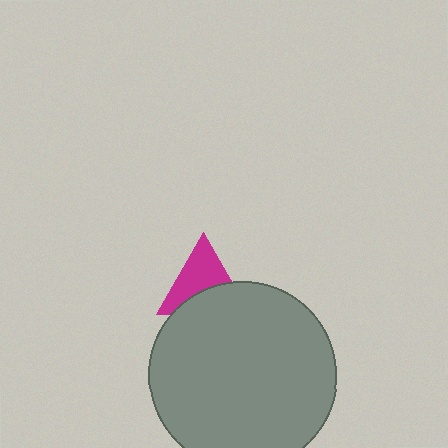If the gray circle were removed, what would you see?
You would see the complete magenta triangle.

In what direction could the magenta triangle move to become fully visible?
The magenta triangle could move up. That would shift it out from behind the gray circle entirely.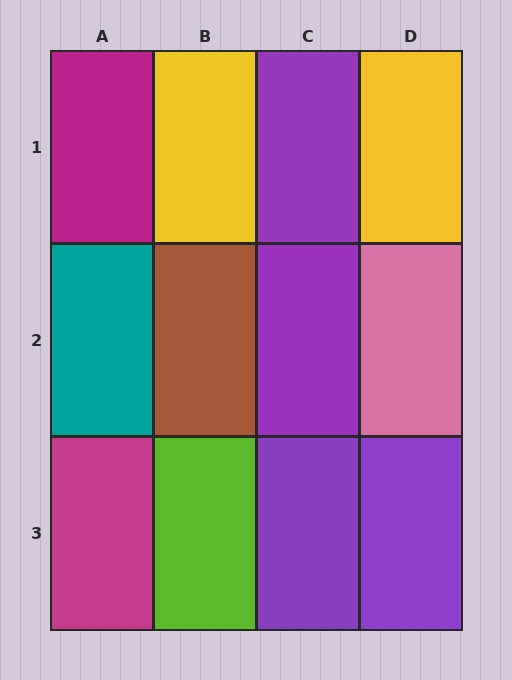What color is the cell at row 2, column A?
Teal.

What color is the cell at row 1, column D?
Yellow.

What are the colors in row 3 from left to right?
Magenta, lime, purple, purple.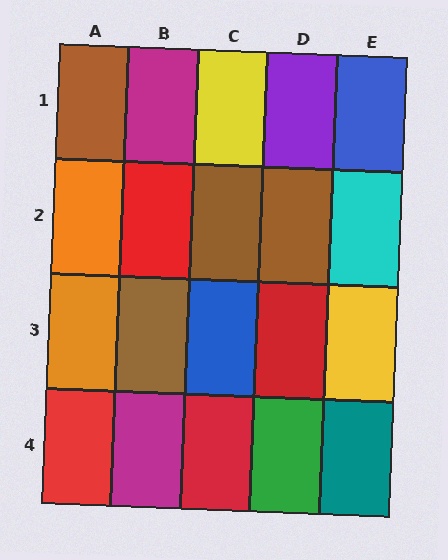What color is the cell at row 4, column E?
Teal.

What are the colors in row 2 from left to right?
Orange, red, brown, brown, cyan.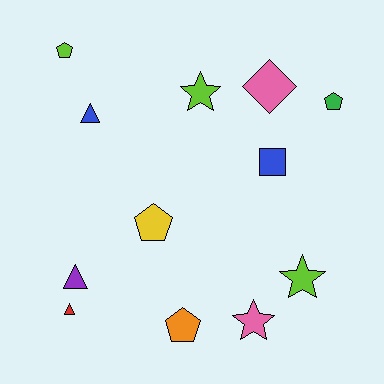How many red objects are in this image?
There is 1 red object.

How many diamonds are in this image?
There is 1 diamond.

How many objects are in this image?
There are 12 objects.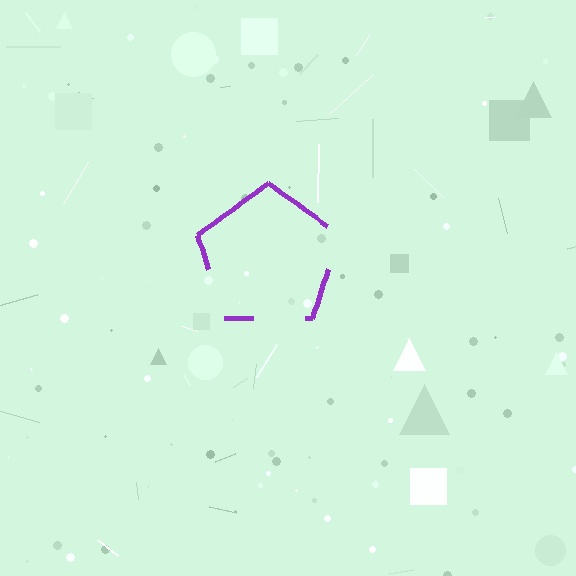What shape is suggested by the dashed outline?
The dashed outline suggests a pentagon.